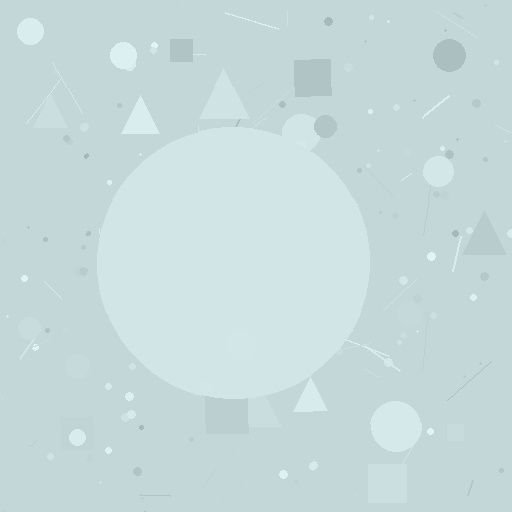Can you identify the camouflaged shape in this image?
The camouflaged shape is a circle.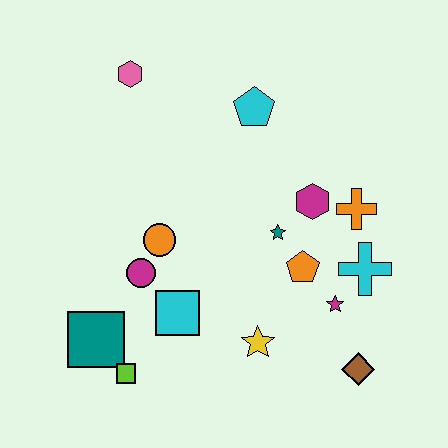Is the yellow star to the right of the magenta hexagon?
No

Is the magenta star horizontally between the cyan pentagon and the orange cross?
Yes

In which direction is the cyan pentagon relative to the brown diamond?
The cyan pentagon is above the brown diamond.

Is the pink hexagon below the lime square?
No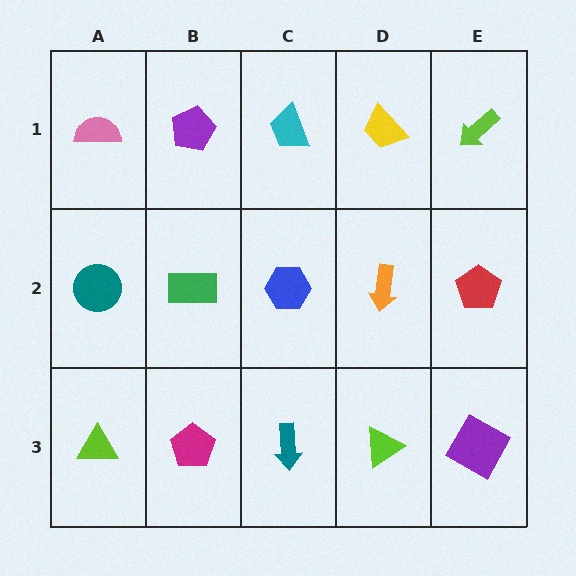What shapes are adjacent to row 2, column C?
A cyan trapezoid (row 1, column C), a teal arrow (row 3, column C), a green rectangle (row 2, column B), an orange arrow (row 2, column D).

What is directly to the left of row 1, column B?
A pink semicircle.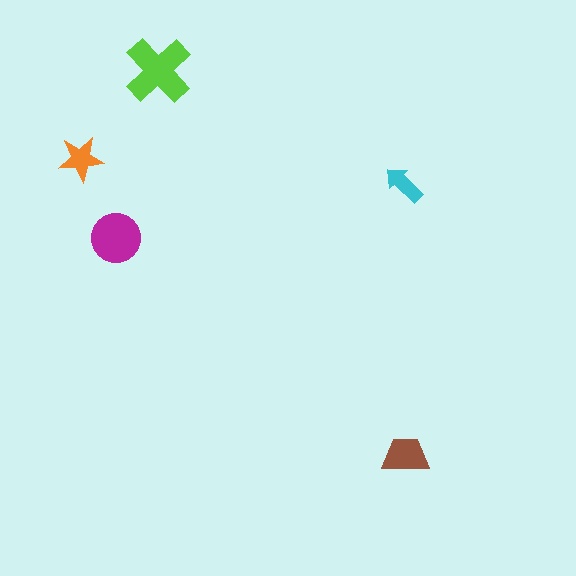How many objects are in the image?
There are 5 objects in the image.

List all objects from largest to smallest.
The lime cross, the magenta circle, the brown trapezoid, the orange star, the cyan arrow.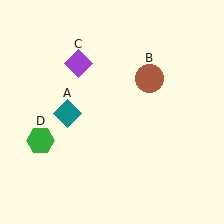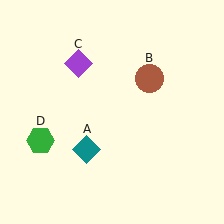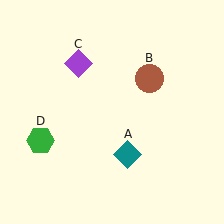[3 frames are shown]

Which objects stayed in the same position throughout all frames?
Brown circle (object B) and purple diamond (object C) and green hexagon (object D) remained stationary.